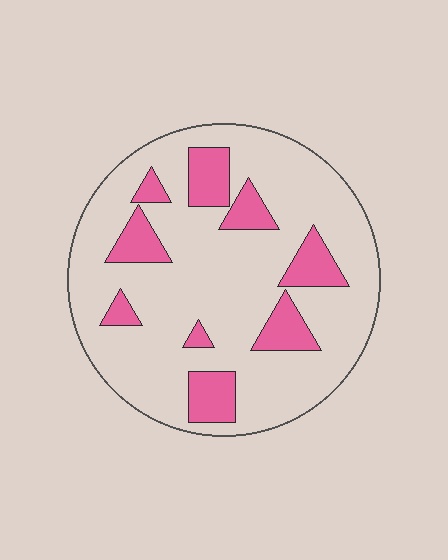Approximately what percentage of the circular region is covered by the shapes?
Approximately 20%.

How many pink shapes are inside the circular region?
9.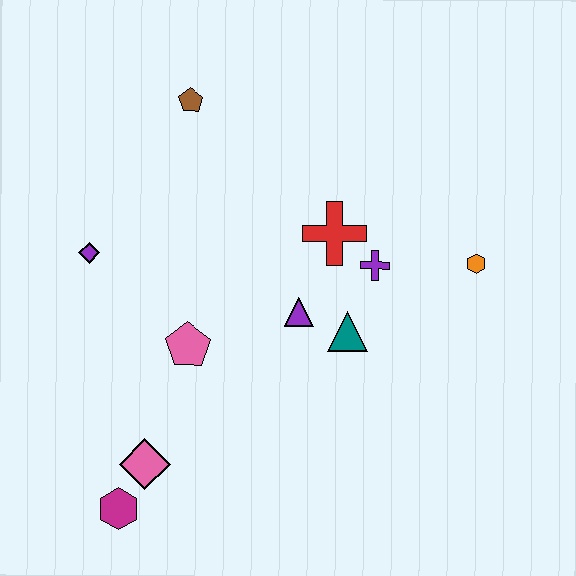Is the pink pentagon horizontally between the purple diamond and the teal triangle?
Yes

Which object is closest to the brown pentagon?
The purple diamond is closest to the brown pentagon.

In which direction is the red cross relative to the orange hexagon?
The red cross is to the left of the orange hexagon.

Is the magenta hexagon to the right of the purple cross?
No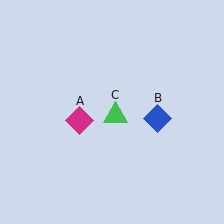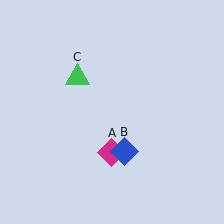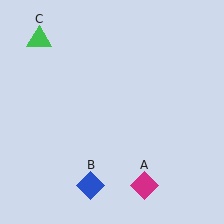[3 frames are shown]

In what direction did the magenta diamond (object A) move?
The magenta diamond (object A) moved down and to the right.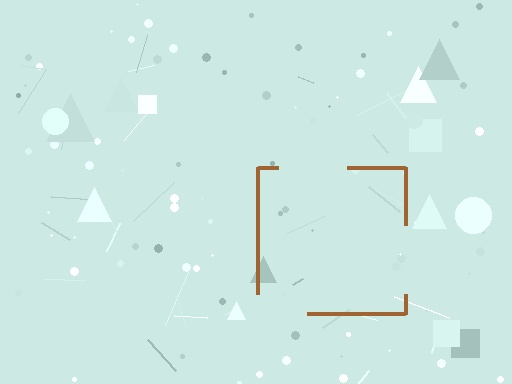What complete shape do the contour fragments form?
The contour fragments form a square.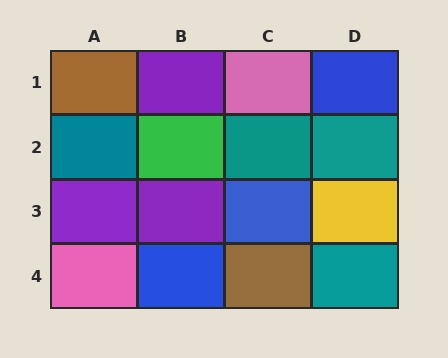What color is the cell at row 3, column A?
Purple.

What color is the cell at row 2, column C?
Teal.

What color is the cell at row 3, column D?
Yellow.